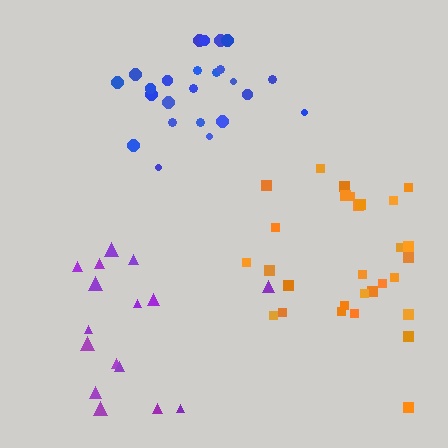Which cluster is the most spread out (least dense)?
Purple.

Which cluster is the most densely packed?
Blue.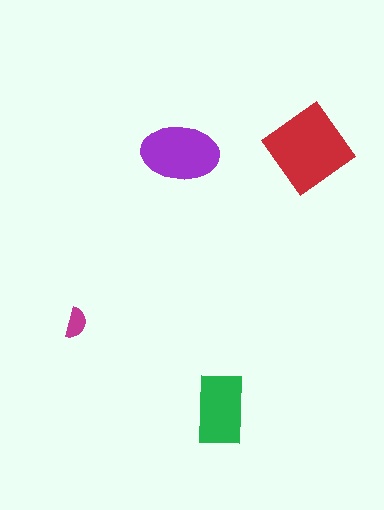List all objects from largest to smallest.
The red diamond, the purple ellipse, the green rectangle, the magenta semicircle.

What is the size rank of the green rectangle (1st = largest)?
3rd.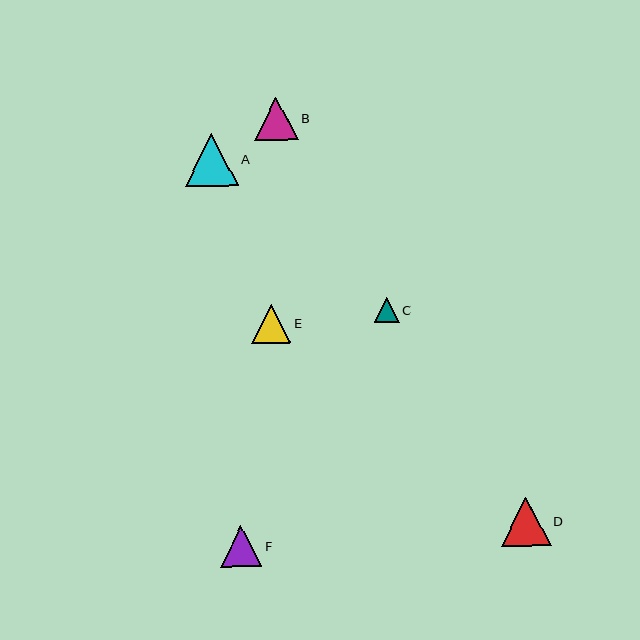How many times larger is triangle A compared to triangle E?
Triangle A is approximately 1.3 times the size of triangle E.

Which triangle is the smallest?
Triangle C is the smallest with a size of approximately 25 pixels.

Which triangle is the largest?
Triangle A is the largest with a size of approximately 53 pixels.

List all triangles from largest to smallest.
From largest to smallest: A, D, B, F, E, C.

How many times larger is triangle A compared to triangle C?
Triangle A is approximately 2.1 times the size of triangle C.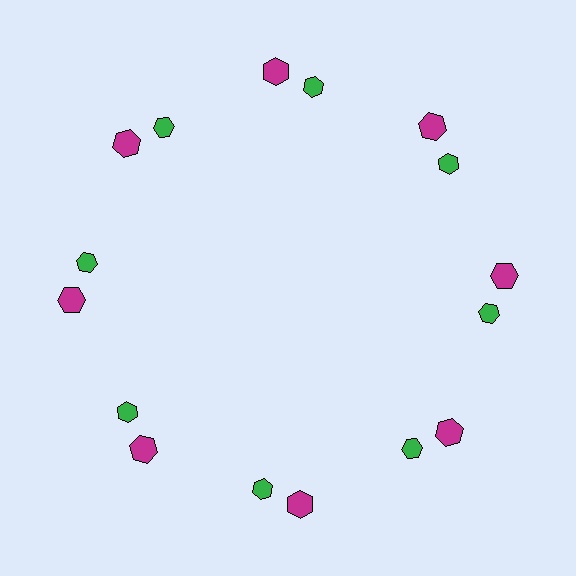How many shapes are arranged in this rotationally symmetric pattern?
There are 16 shapes, arranged in 8 groups of 2.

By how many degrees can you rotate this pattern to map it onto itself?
The pattern maps onto itself every 45 degrees of rotation.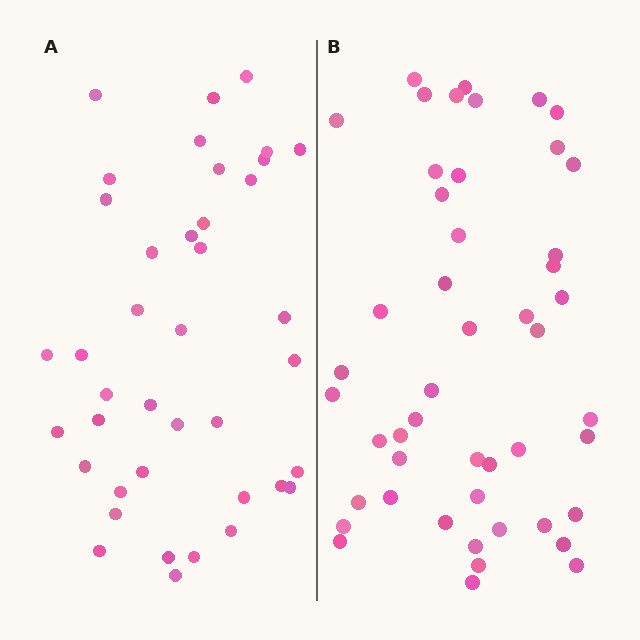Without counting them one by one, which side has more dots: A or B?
Region B (the right region) has more dots.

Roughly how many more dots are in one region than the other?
Region B has roughly 8 or so more dots than region A.